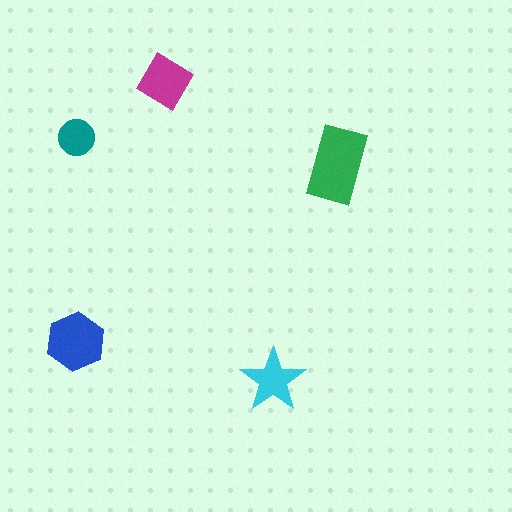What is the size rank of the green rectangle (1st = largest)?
1st.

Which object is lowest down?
The cyan star is bottommost.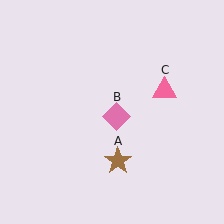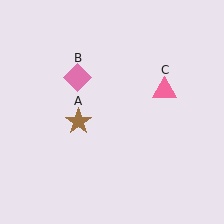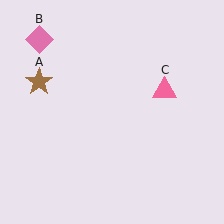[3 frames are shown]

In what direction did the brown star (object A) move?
The brown star (object A) moved up and to the left.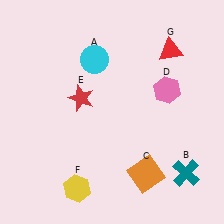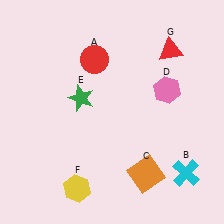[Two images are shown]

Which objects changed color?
A changed from cyan to red. B changed from teal to cyan. E changed from red to green.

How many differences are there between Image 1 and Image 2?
There are 3 differences between the two images.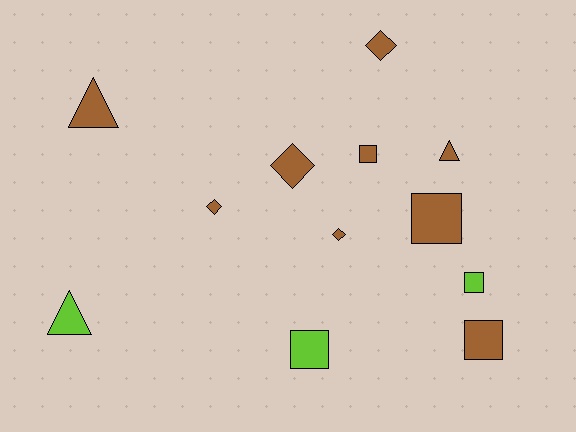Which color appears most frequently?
Brown, with 9 objects.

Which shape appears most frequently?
Square, with 5 objects.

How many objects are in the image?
There are 12 objects.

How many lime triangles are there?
There is 1 lime triangle.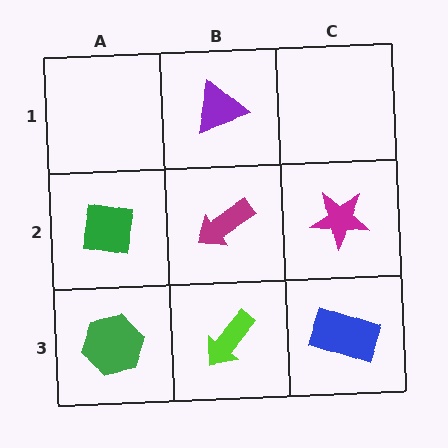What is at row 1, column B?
A purple triangle.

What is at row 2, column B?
A magenta arrow.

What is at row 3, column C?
A blue rectangle.